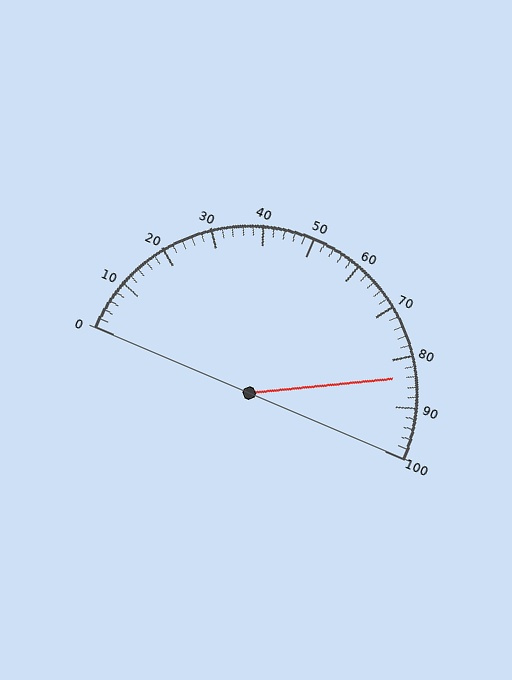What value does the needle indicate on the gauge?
The needle indicates approximately 84.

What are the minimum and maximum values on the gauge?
The gauge ranges from 0 to 100.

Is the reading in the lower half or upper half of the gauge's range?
The reading is in the upper half of the range (0 to 100).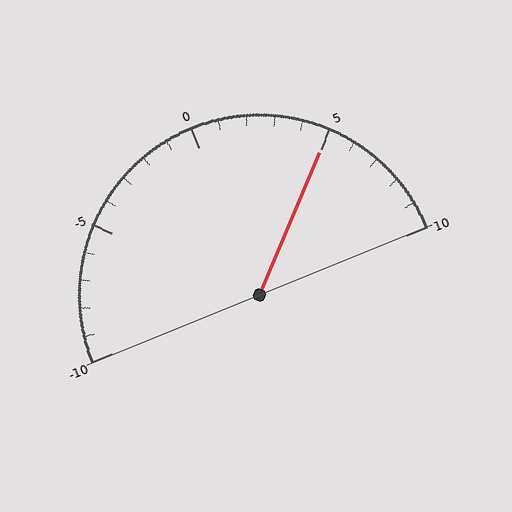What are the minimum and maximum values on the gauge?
The gauge ranges from -10 to 10.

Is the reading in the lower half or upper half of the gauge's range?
The reading is in the upper half of the range (-10 to 10).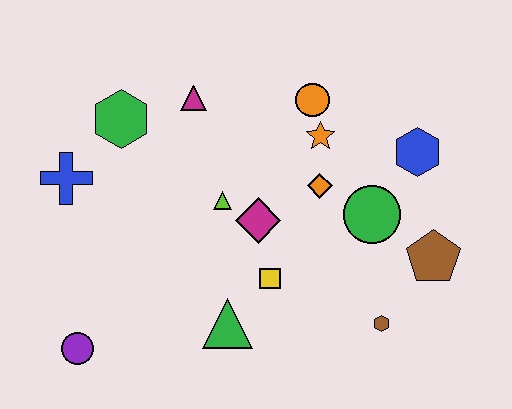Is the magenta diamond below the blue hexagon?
Yes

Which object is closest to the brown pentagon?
The green circle is closest to the brown pentagon.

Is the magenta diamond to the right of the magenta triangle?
Yes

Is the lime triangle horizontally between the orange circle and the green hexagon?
Yes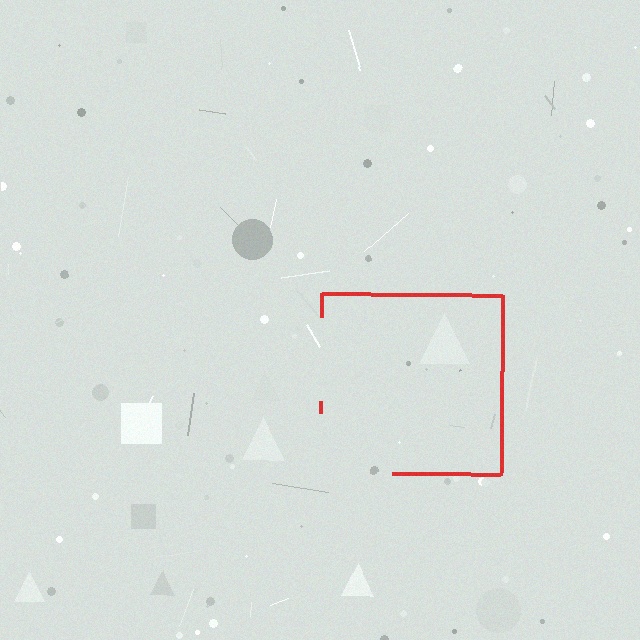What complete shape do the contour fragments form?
The contour fragments form a square.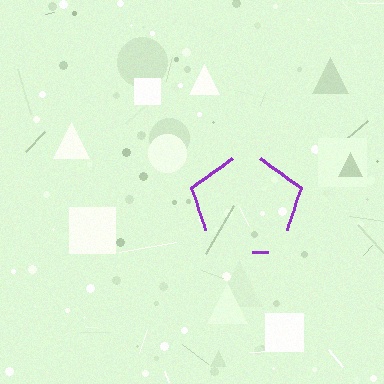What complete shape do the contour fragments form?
The contour fragments form a pentagon.